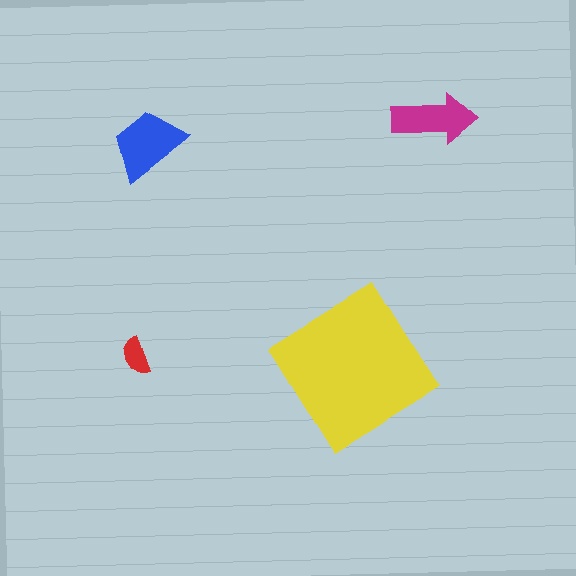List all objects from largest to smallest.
The yellow diamond, the blue trapezoid, the magenta arrow, the red semicircle.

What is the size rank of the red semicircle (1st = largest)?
4th.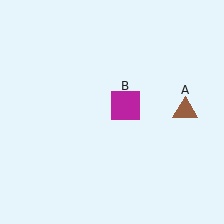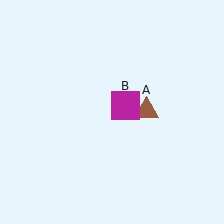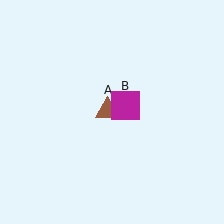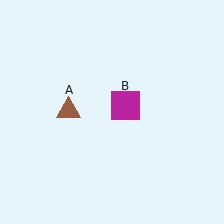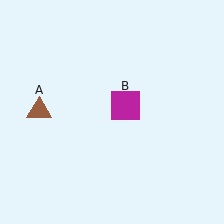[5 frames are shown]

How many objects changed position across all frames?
1 object changed position: brown triangle (object A).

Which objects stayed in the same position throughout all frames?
Magenta square (object B) remained stationary.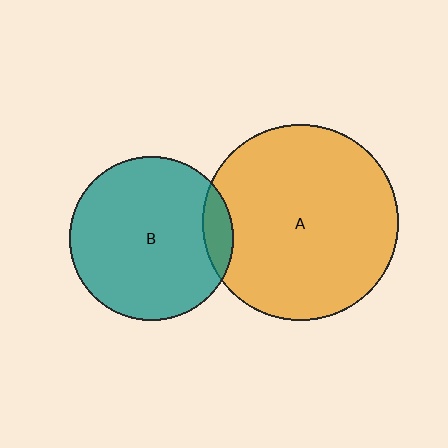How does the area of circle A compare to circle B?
Approximately 1.4 times.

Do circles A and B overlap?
Yes.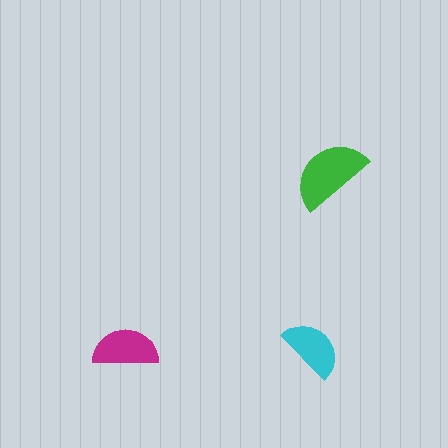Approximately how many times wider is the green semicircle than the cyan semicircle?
About 1.5 times wider.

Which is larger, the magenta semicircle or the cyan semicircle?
The magenta one.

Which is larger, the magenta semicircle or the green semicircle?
The green one.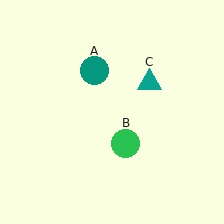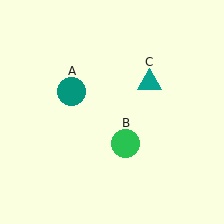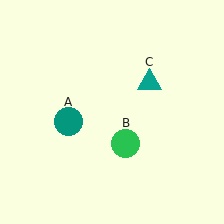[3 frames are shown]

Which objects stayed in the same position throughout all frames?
Green circle (object B) and teal triangle (object C) remained stationary.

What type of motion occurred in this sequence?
The teal circle (object A) rotated counterclockwise around the center of the scene.